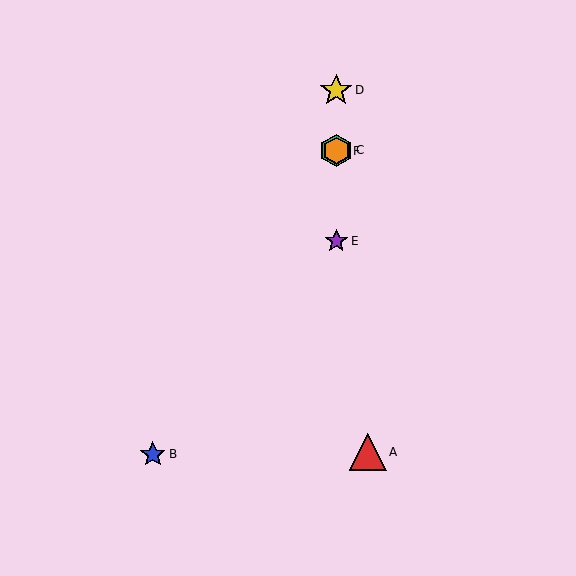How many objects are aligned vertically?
4 objects (C, D, E, F) are aligned vertically.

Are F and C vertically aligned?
Yes, both are at x≈336.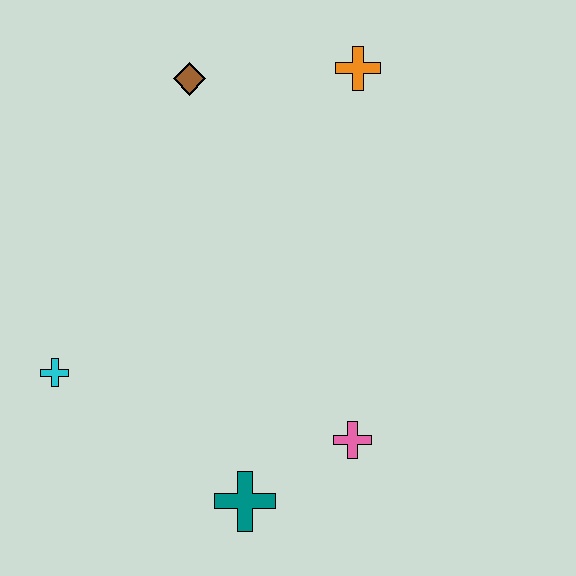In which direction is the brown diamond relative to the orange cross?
The brown diamond is to the left of the orange cross.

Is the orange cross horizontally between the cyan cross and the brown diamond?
No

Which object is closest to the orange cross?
The brown diamond is closest to the orange cross.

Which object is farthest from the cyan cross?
The orange cross is farthest from the cyan cross.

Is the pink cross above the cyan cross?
No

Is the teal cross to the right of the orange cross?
No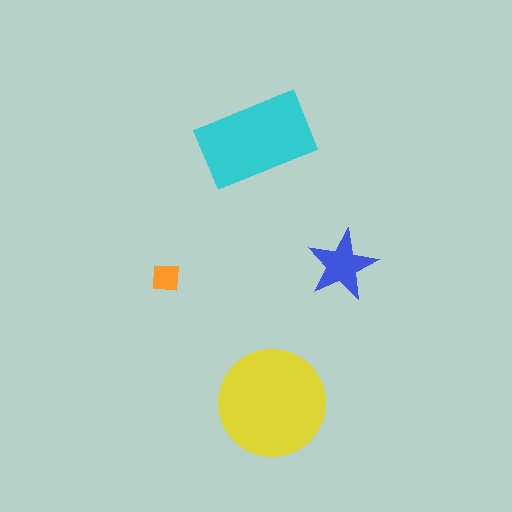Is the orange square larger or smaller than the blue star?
Smaller.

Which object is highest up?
The cyan rectangle is topmost.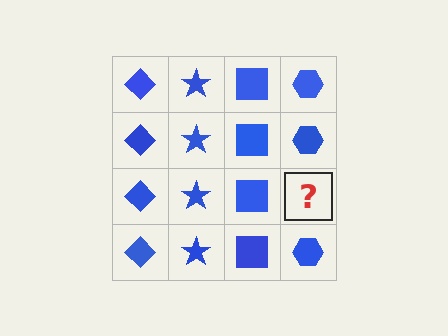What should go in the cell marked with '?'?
The missing cell should contain a blue hexagon.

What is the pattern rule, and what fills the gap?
The rule is that each column has a consistent shape. The gap should be filled with a blue hexagon.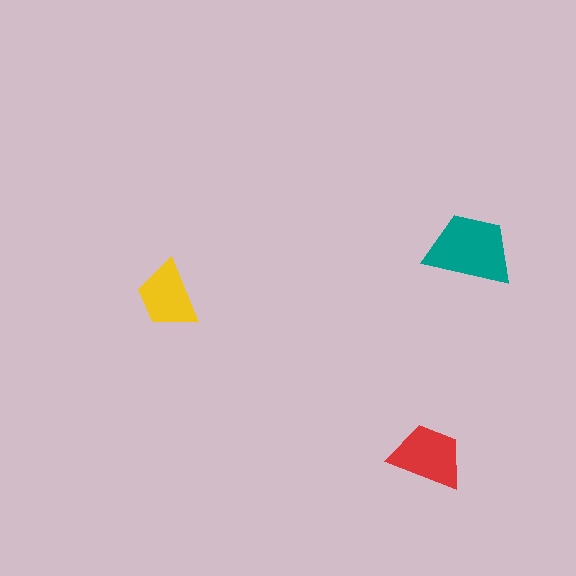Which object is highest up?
The teal trapezoid is topmost.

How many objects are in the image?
There are 3 objects in the image.